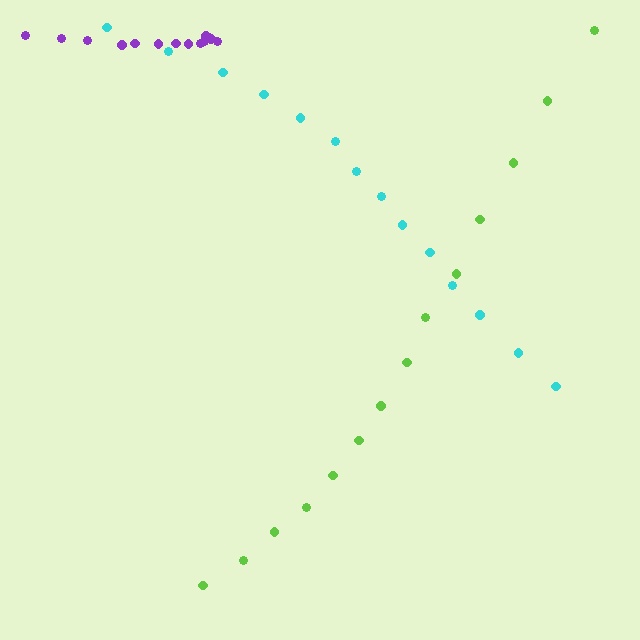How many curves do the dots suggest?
There are 3 distinct paths.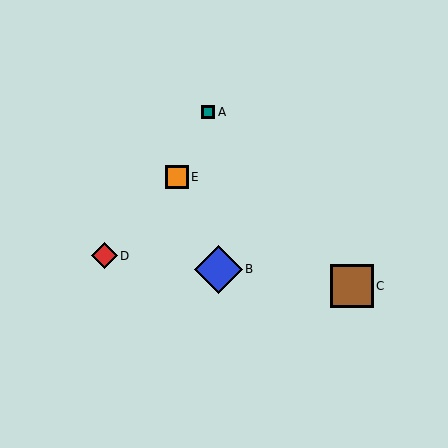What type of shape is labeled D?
Shape D is a red diamond.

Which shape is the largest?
The blue diamond (labeled B) is the largest.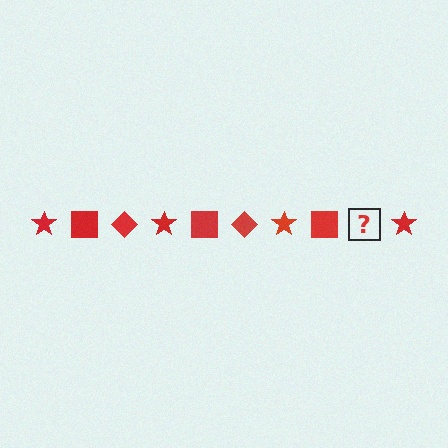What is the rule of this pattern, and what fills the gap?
The rule is that the pattern cycles through star, square, diamond shapes in red. The gap should be filled with a red diamond.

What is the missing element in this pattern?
The missing element is a red diamond.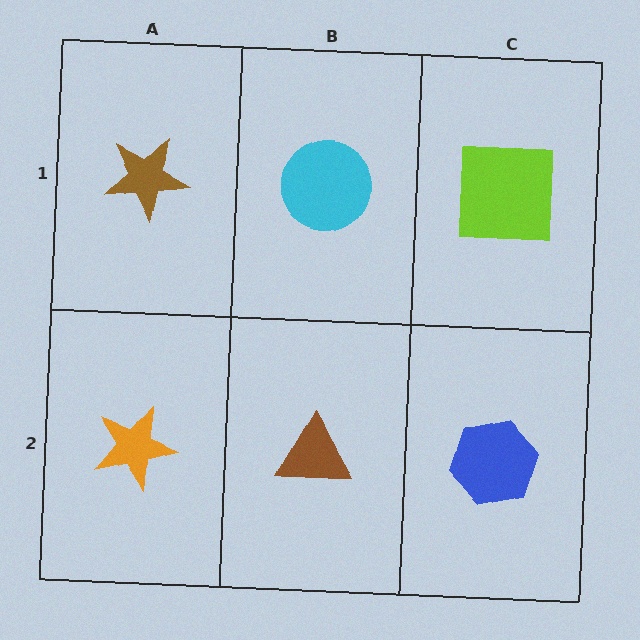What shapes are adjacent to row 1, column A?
An orange star (row 2, column A), a cyan circle (row 1, column B).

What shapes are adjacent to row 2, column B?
A cyan circle (row 1, column B), an orange star (row 2, column A), a blue hexagon (row 2, column C).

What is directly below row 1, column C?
A blue hexagon.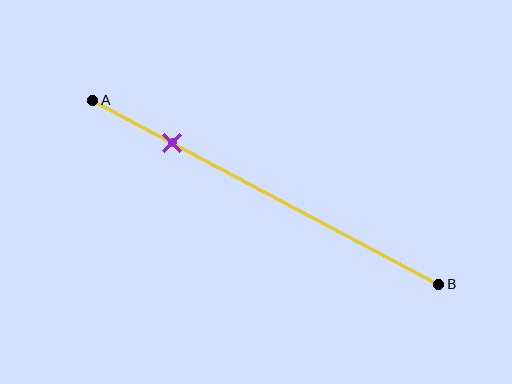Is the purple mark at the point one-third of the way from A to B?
No, the mark is at about 25% from A, not at the 33% one-third point.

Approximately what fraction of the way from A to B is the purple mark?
The purple mark is approximately 25% of the way from A to B.